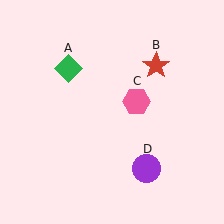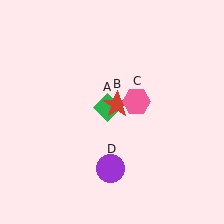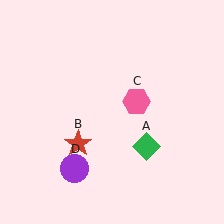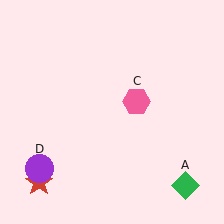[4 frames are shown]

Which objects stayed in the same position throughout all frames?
Pink hexagon (object C) remained stationary.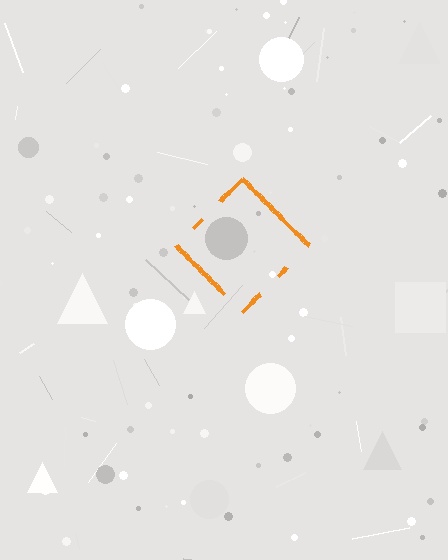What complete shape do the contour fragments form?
The contour fragments form a diamond.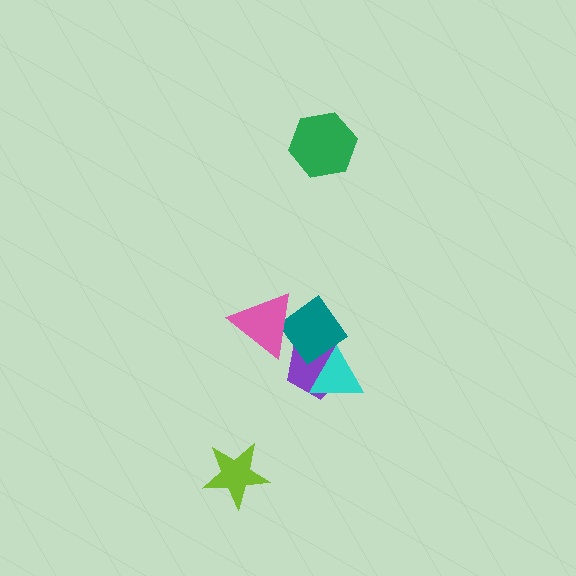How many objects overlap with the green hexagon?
0 objects overlap with the green hexagon.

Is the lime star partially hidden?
No, no other shape covers it.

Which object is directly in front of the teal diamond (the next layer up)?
The cyan triangle is directly in front of the teal diamond.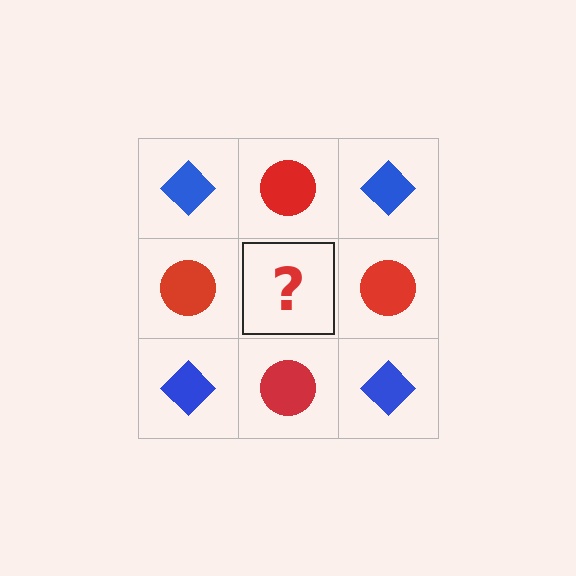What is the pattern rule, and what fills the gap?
The rule is that it alternates blue diamond and red circle in a checkerboard pattern. The gap should be filled with a blue diamond.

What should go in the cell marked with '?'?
The missing cell should contain a blue diamond.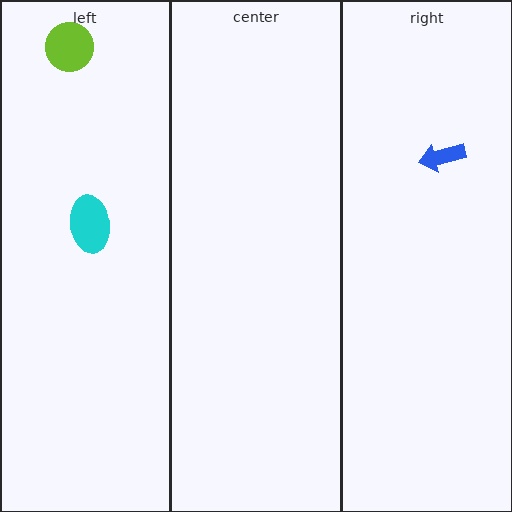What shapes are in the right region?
The blue arrow.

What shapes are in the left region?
The cyan ellipse, the lime circle.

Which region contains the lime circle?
The left region.